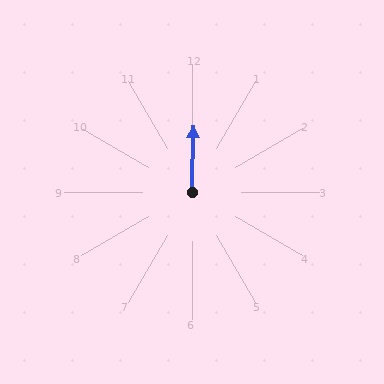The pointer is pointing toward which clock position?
Roughly 12 o'clock.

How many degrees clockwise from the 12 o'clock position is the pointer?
Approximately 1 degrees.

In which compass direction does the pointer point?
North.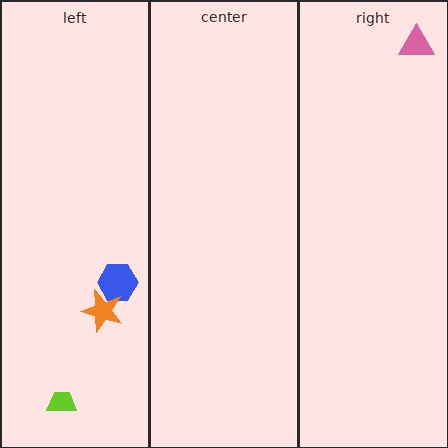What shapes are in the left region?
The blue hexagon, the orange star, the lime trapezoid.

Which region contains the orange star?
The left region.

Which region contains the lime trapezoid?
The left region.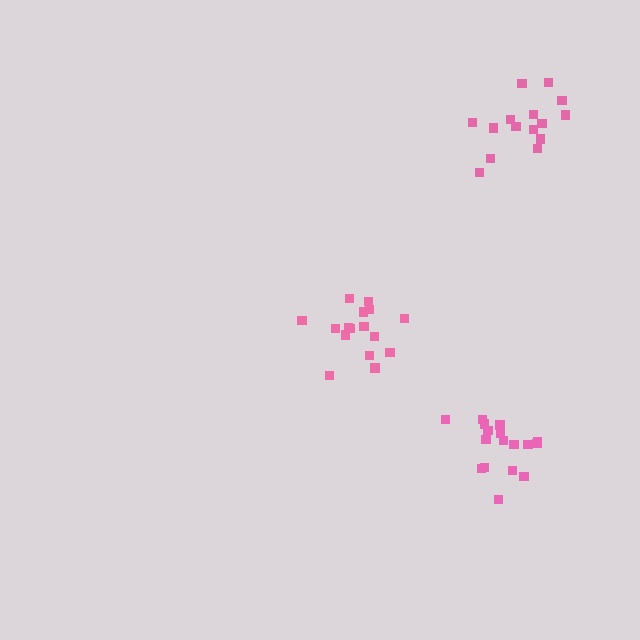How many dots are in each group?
Group 1: 17 dots, Group 2: 17 dots, Group 3: 15 dots (49 total).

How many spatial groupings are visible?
There are 3 spatial groupings.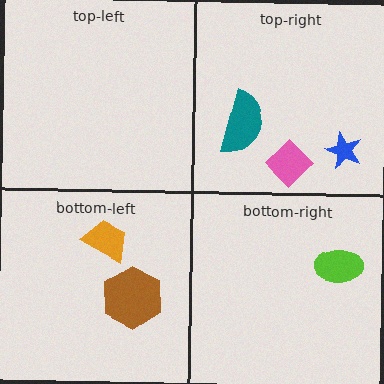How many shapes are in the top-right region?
3.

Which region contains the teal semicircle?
The top-right region.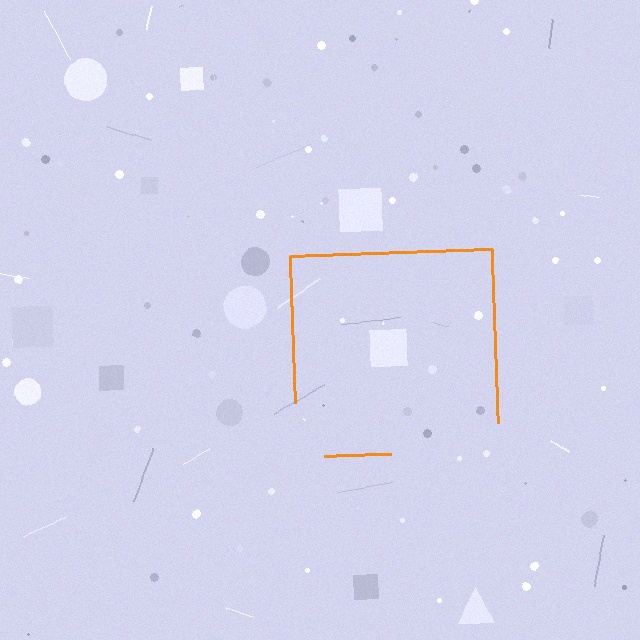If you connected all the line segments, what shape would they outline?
They would outline a square.